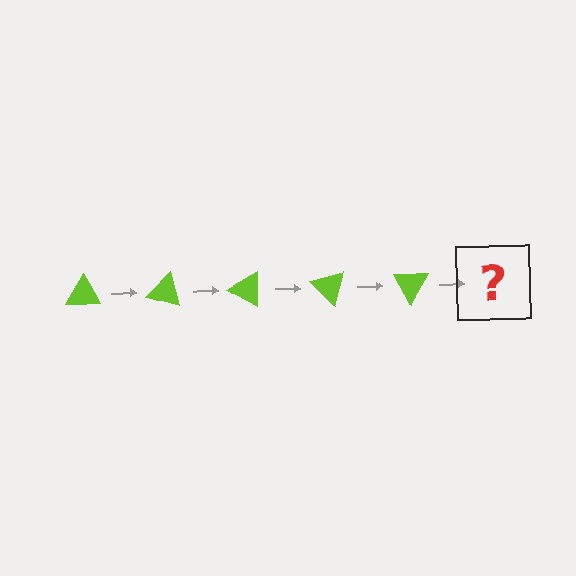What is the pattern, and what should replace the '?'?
The pattern is that the triangle rotates 15 degrees each step. The '?' should be a lime triangle rotated 75 degrees.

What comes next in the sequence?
The next element should be a lime triangle rotated 75 degrees.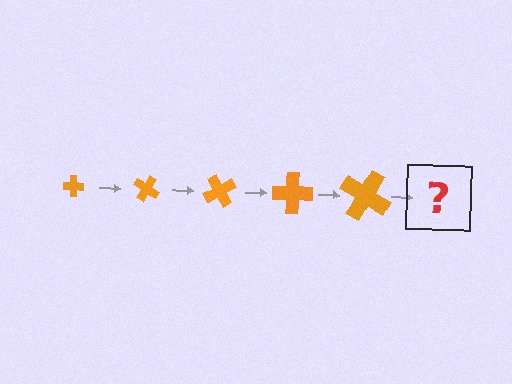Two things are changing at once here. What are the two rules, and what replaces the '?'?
The two rules are that the cross grows larger each step and it rotates 30 degrees each step. The '?' should be a cross, larger than the previous one and rotated 150 degrees from the start.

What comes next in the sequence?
The next element should be a cross, larger than the previous one and rotated 150 degrees from the start.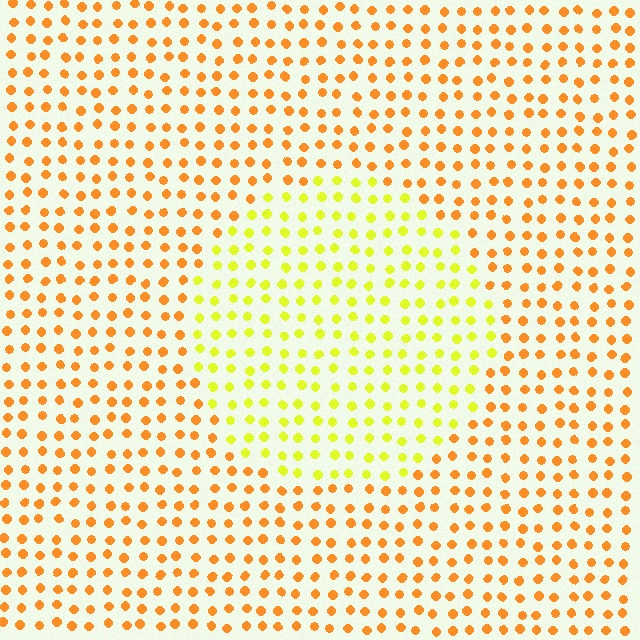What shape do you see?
I see a circle.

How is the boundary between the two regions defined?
The boundary is defined purely by a slight shift in hue (about 39 degrees). Spacing, size, and orientation are identical on both sides.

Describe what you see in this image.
The image is filled with small orange elements in a uniform arrangement. A circle-shaped region is visible where the elements are tinted to a slightly different hue, forming a subtle color boundary.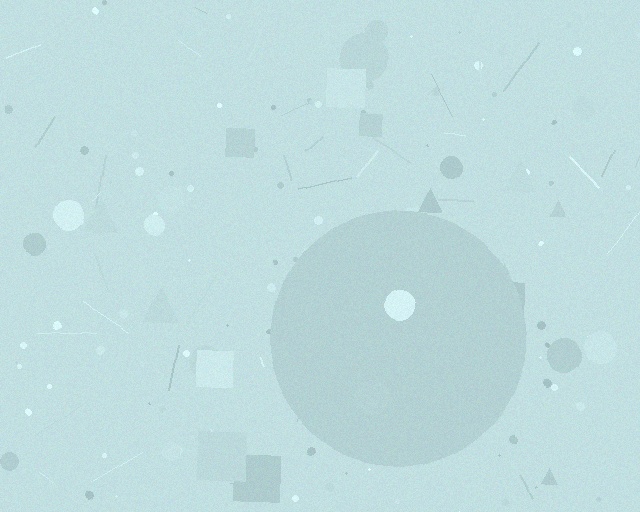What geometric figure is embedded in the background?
A circle is embedded in the background.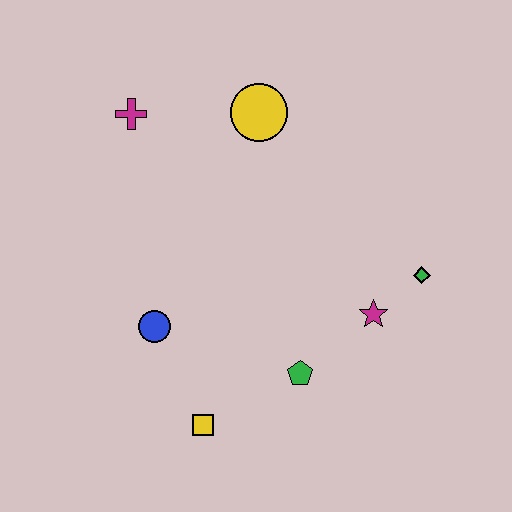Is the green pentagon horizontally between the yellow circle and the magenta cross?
No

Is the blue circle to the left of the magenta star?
Yes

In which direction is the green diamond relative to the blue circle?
The green diamond is to the right of the blue circle.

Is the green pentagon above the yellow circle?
No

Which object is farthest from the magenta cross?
The green diamond is farthest from the magenta cross.